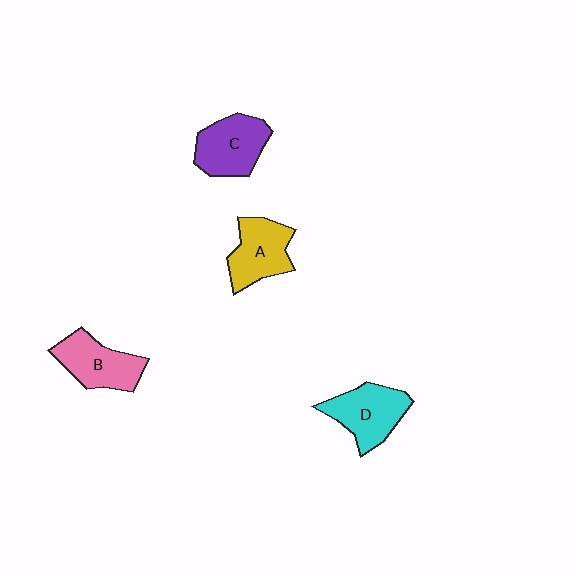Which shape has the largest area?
Shape D (cyan).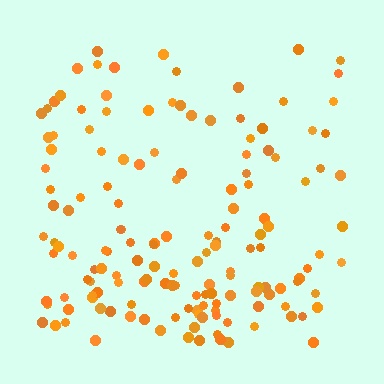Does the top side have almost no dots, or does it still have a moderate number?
Still a moderate number, just noticeably fewer than the bottom.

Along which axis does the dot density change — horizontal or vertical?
Vertical.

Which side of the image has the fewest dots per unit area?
The top.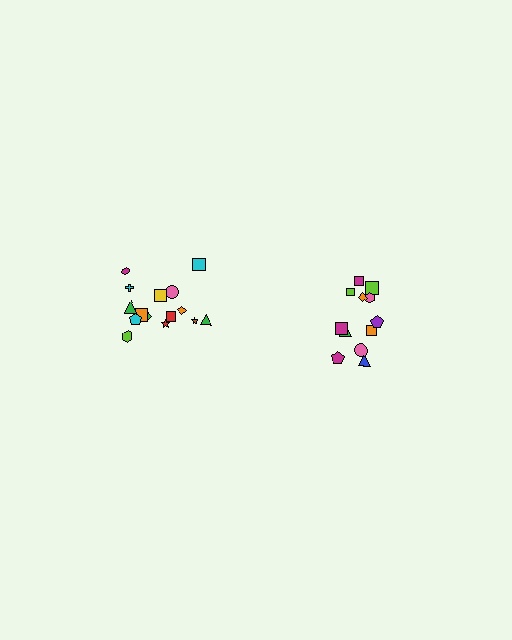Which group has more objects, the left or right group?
The left group.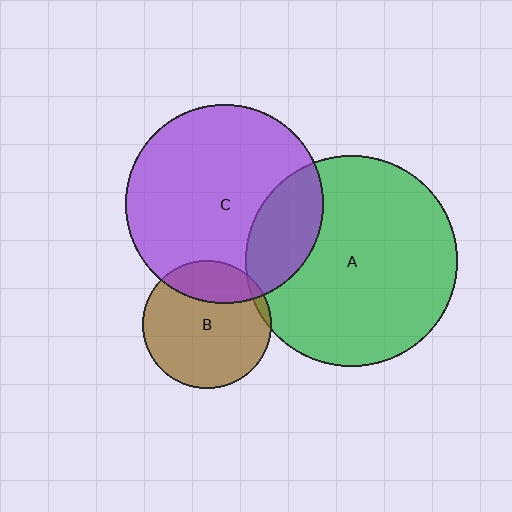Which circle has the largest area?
Circle A (green).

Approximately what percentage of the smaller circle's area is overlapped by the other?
Approximately 5%.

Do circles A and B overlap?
Yes.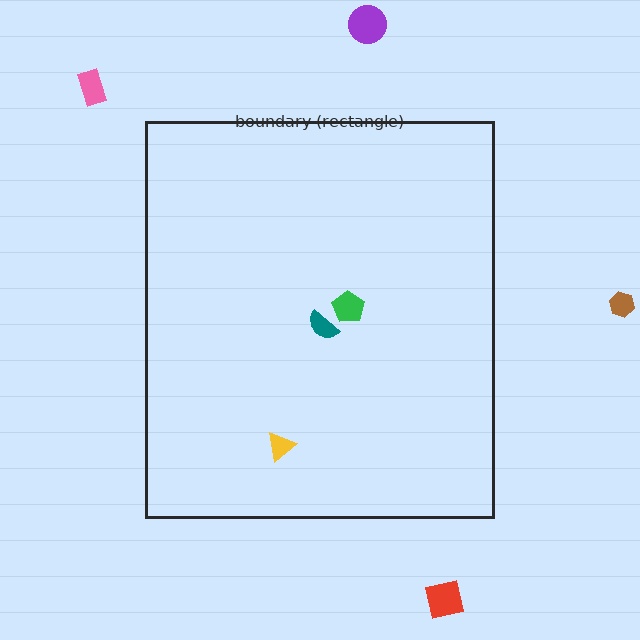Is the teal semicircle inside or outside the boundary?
Inside.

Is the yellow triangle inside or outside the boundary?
Inside.